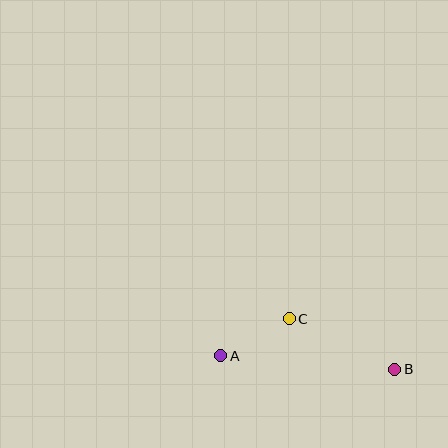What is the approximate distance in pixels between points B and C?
The distance between B and C is approximately 117 pixels.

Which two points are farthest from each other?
Points A and B are farthest from each other.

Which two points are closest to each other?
Points A and C are closest to each other.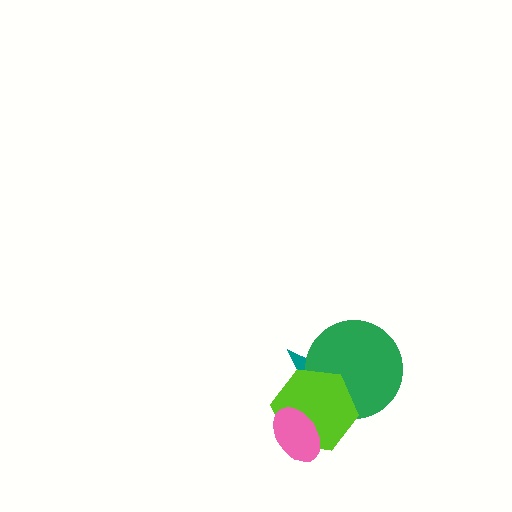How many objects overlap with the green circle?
2 objects overlap with the green circle.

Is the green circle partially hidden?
Yes, it is partially covered by another shape.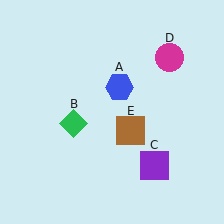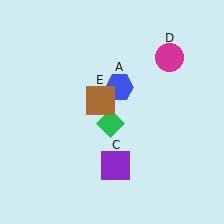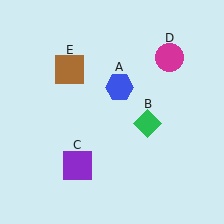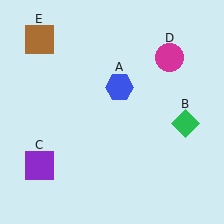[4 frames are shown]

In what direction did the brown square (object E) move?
The brown square (object E) moved up and to the left.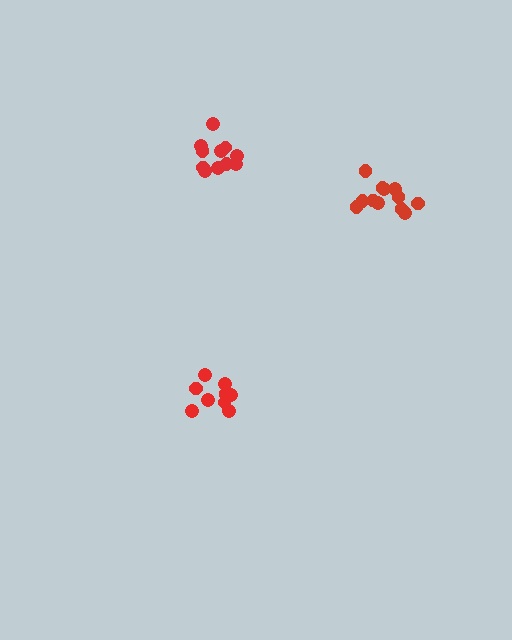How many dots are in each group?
Group 1: 9 dots, Group 2: 11 dots, Group 3: 12 dots (32 total).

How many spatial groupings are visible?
There are 3 spatial groupings.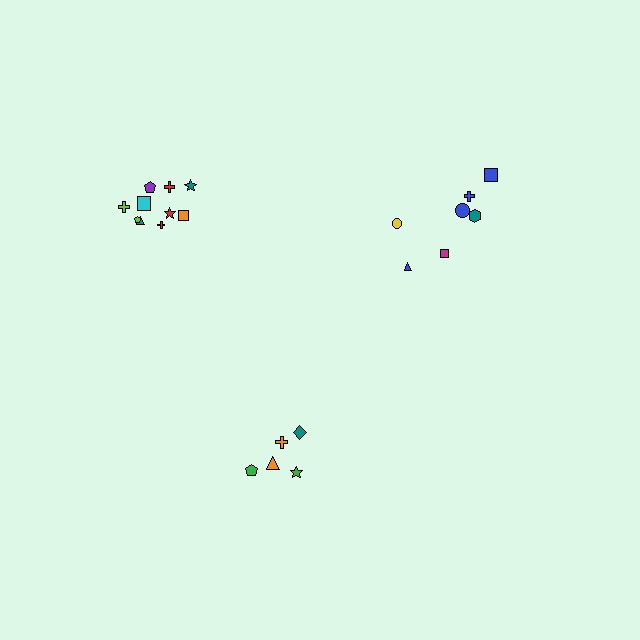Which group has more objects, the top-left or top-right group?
The top-left group.